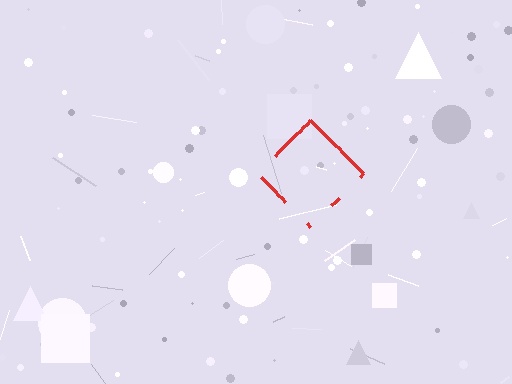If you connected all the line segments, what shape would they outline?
They would outline a diamond.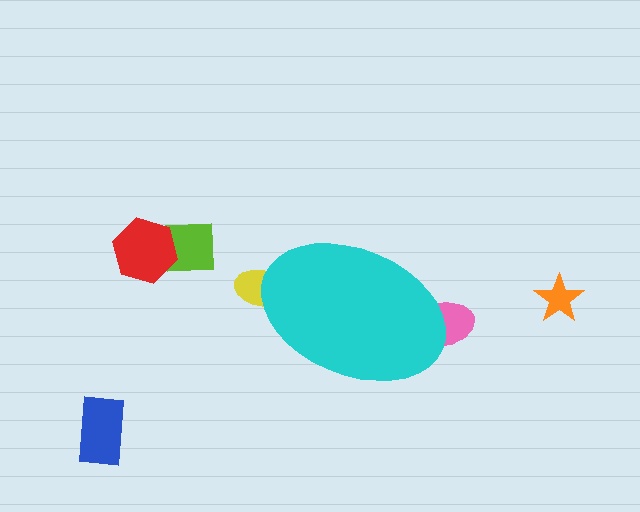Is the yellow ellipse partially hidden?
Yes, the yellow ellipse is partially hidden behind the cyan ellipse.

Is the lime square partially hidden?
No, the lime square is fully visible.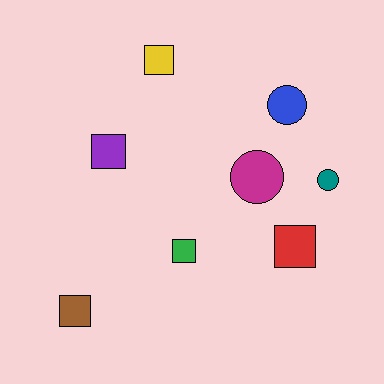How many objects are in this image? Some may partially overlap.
There are 8 objects.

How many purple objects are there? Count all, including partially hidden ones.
There is 1 purple object.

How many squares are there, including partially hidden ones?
There are 5 squares.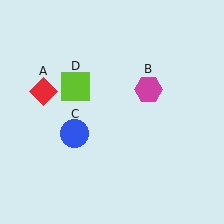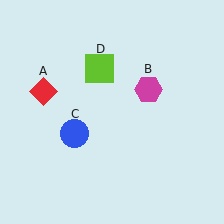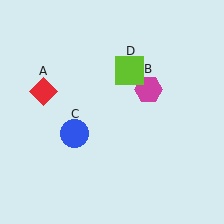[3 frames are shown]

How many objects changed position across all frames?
1 object changed position: lime square (object D).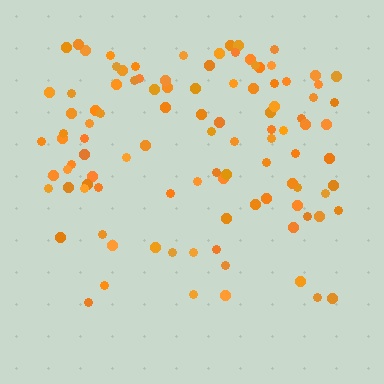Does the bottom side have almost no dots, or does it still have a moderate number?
Still a moderate number, just noticeably fewer than the top.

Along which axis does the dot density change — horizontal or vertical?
Vertical.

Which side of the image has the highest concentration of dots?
The top.